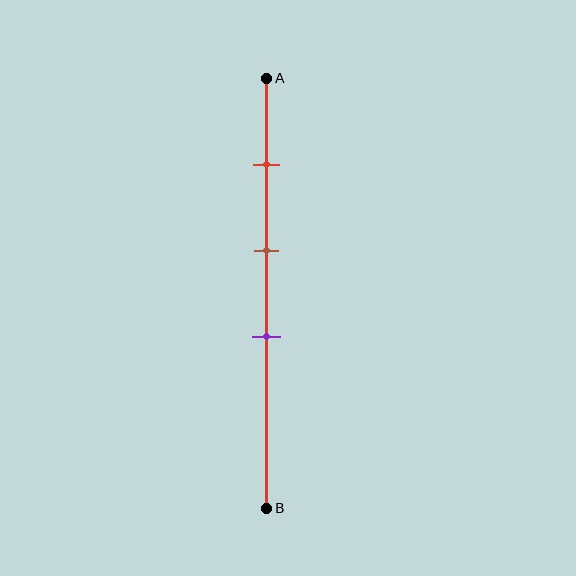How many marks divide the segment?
There are 3 marks dividing the segment.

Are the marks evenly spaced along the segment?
Yes, the marks are approximately evenly spaced.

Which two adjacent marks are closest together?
The brown and purple marks are the closest adjacent pair.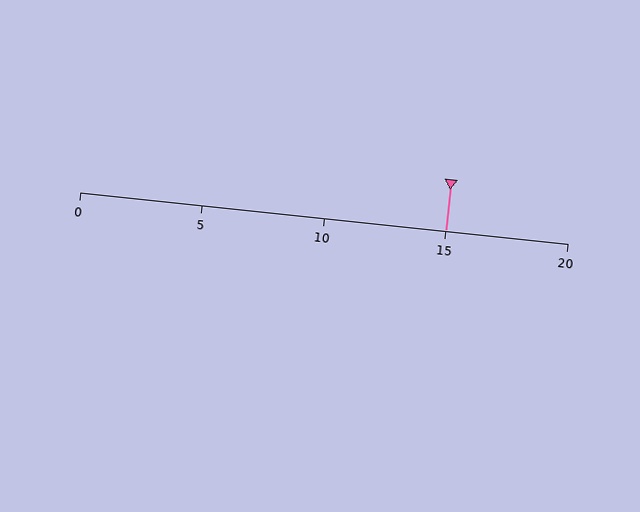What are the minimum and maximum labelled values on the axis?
The axis runs from 0 to 20.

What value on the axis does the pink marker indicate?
The marker indicates approximately 15.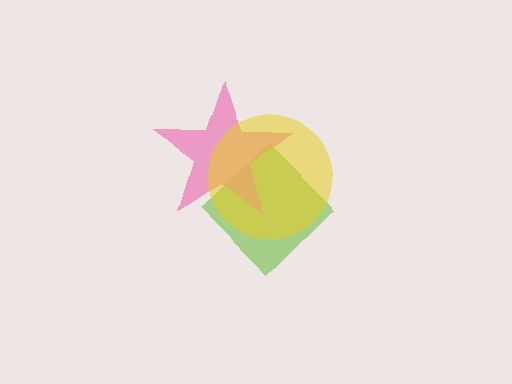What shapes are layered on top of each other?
The layered shapes are: a lime diamond, a pink star, a yellow circle.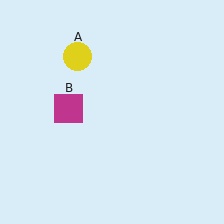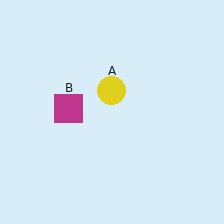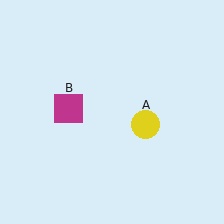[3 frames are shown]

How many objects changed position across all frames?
1 object changed position: yellow circle (object A).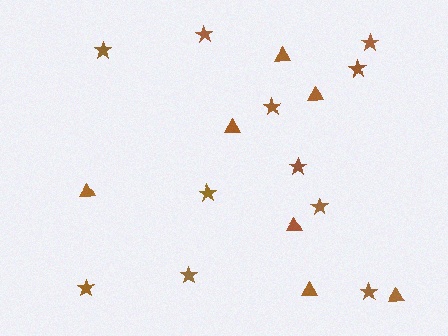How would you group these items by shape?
There are 2 groups: one group of triangles (7) and one group of stars (11).